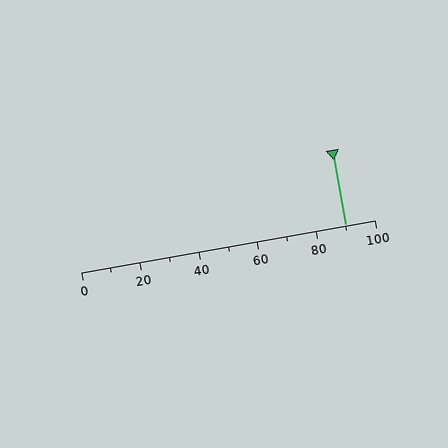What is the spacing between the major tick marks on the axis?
The major ticks are spaced 20 apart.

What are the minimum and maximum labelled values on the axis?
The axis runs from 0 to 100.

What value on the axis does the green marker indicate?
The marker indicates approximately 90.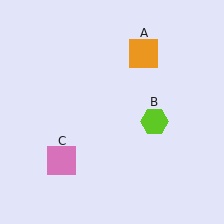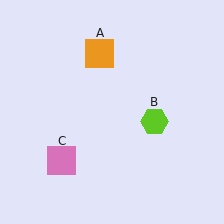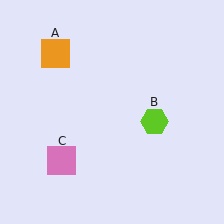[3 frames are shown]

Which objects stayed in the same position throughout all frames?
Lime hexagon (object B) and pink square (object C) remained stationary.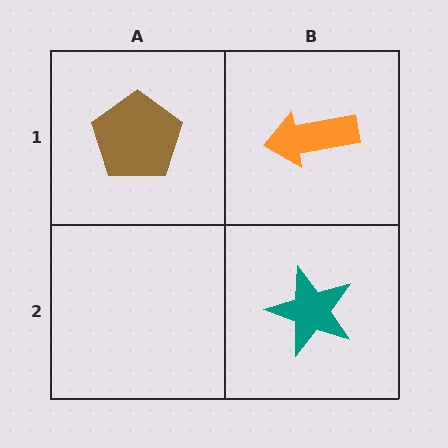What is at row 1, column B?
An orange arrow.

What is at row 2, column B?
A teal star.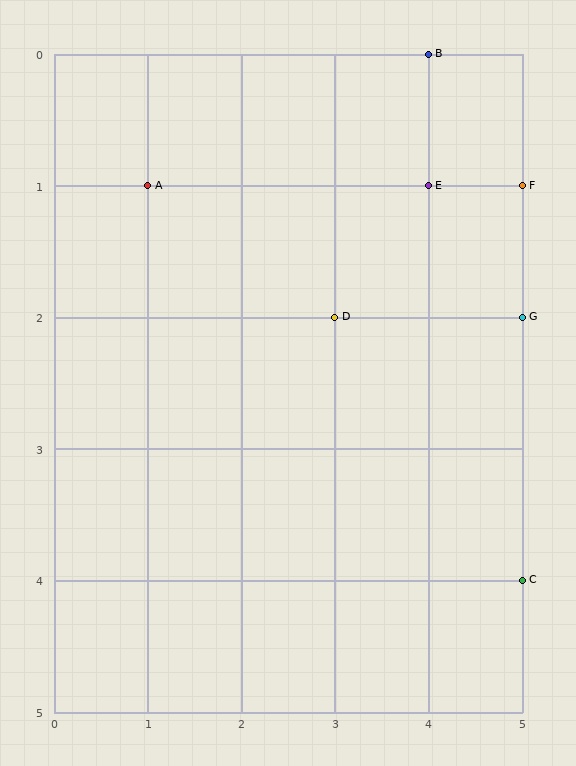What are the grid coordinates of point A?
Point A is at grid coordinates (1, 1).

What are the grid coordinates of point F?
Point F is at grid coordinates (5, 1).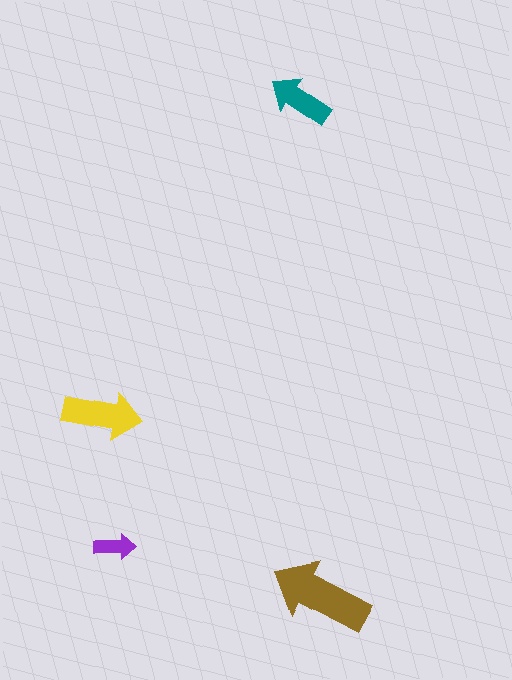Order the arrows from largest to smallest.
the brown one, the yellow one, the teal one, the purple one.